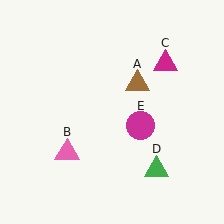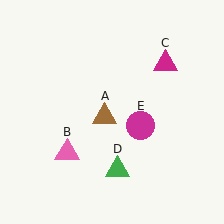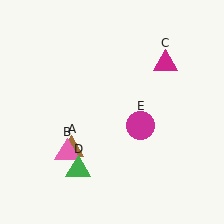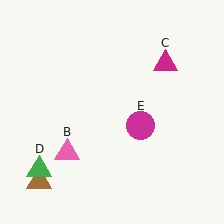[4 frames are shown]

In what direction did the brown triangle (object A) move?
The brown triangle (object A) moved down and to the left.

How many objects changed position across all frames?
2 objects changed position: brown triangle (object A), green triangle (object D).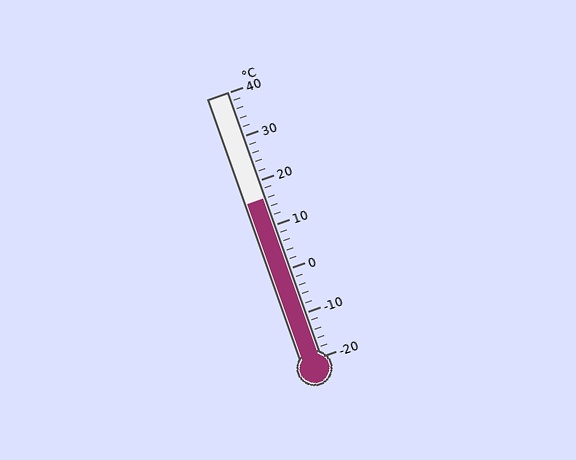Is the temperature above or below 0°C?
The temperature is above 0°C.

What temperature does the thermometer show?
The thermometer shows approximately 16°C.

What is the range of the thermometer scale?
The thermometer scale ranges from -20°C to 40°C.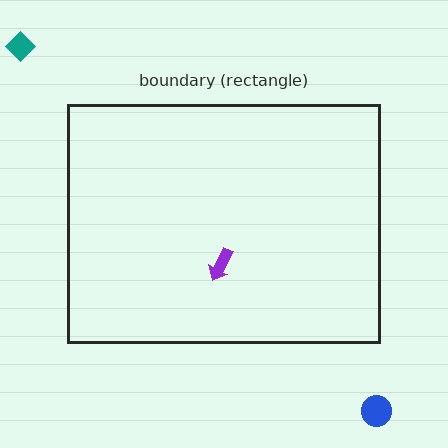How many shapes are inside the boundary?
1 inside, 2 outside.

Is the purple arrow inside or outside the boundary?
Inside.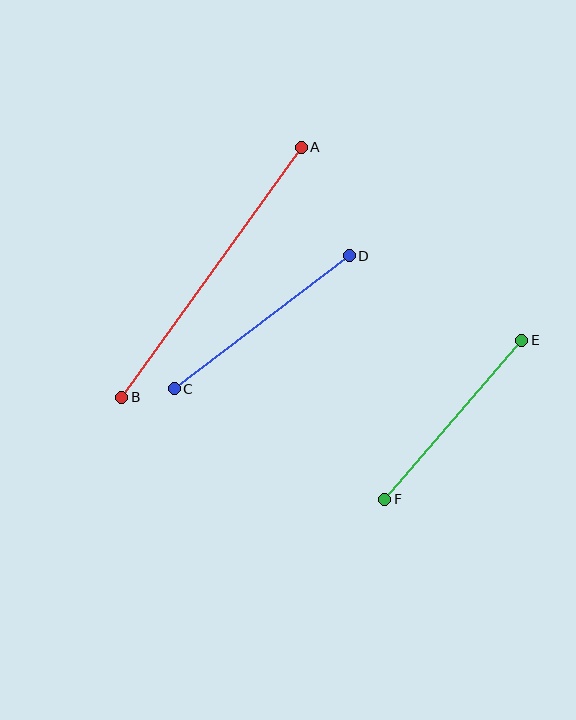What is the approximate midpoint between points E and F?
The midpoint is at approximately (453, 420) pixels.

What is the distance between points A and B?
The distance is approximately 308 pixels.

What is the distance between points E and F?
The distance is approximately 210 pixels.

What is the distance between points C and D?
The distance is approximately 220 pixels.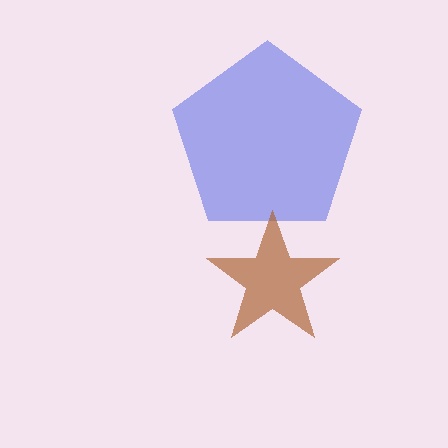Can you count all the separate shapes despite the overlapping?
Yes, there are 2 separate shapes.